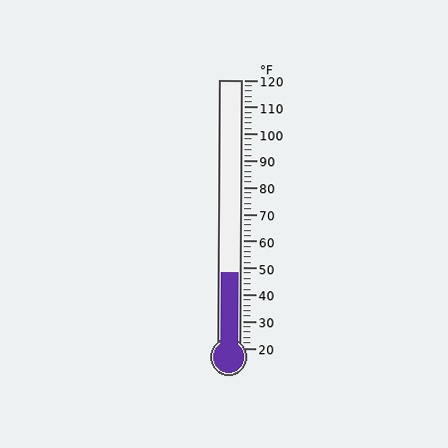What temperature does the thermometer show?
The thermometer shows approximately 48°F.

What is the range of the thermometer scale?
The thermometer scale ranges from 20°F to 120°F.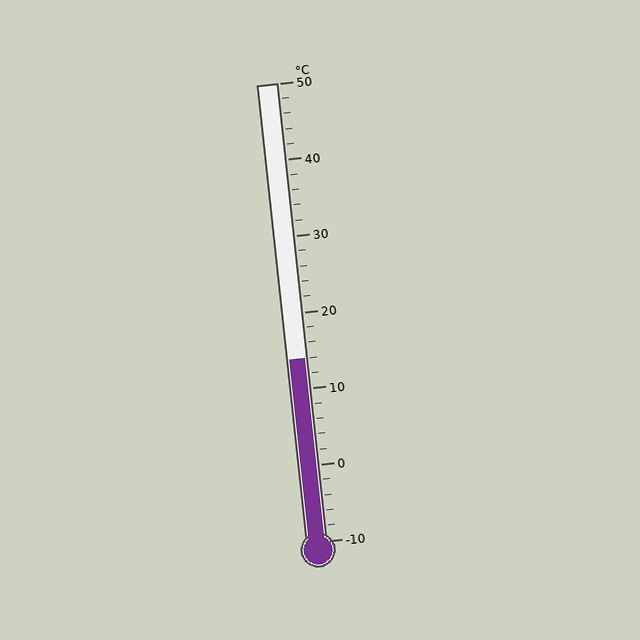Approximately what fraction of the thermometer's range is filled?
The thermometer is filled to approximately 40% of its range.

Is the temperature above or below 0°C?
The temperature is above 0°C.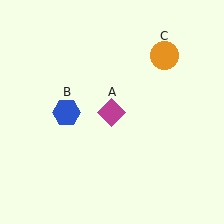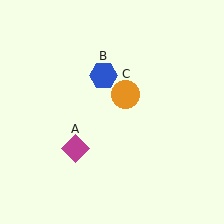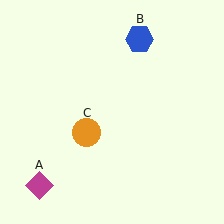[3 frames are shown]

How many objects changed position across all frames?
3 objects changed position: magenta diamond (object A), blue hexagon (object B), orange circle (object C).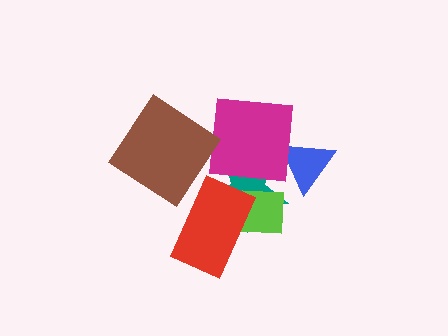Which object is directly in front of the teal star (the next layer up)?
The blue triangle is directly in front of the teal star.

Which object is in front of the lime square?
The red rectangle is in front of the lime square.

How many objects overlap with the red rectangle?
2 objects overlap with the red rectangle.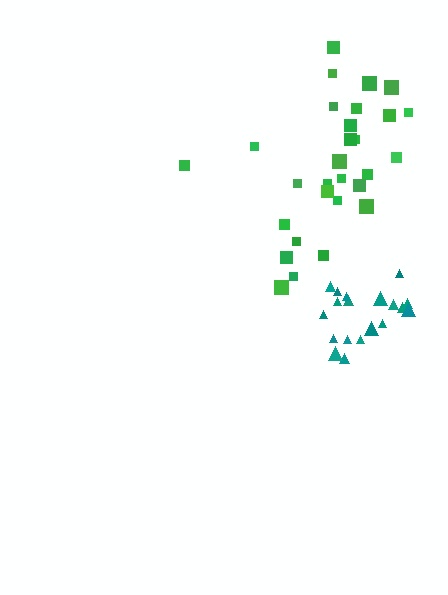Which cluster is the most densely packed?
Teal.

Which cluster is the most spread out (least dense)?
Green.